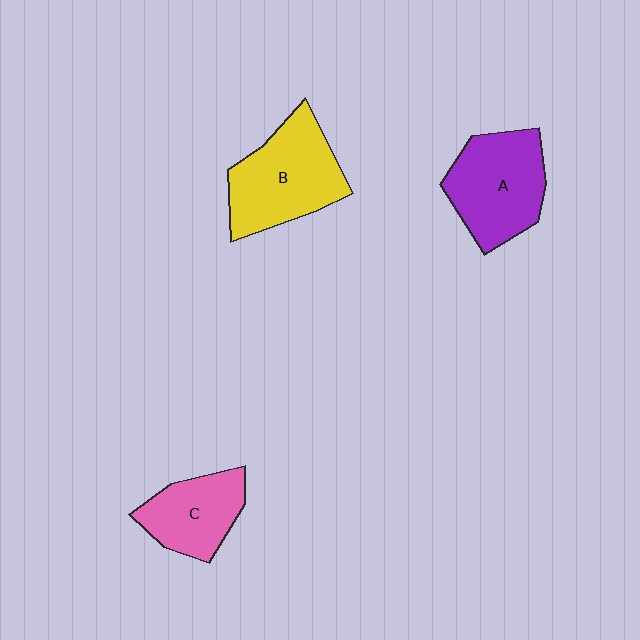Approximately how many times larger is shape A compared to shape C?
Approximately 1.4 times.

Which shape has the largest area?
Shape B (yellow).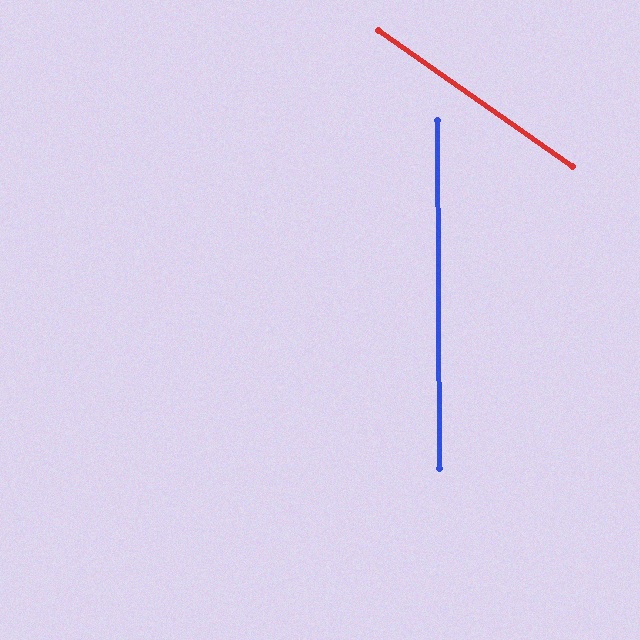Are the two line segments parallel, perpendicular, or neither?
Neither parallel nor perpendicular — they differ by about 55°.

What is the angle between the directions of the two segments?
Approximately 55 degrees.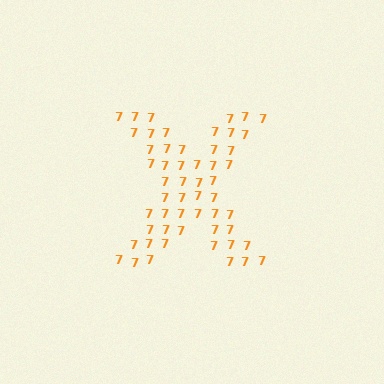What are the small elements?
The small elements are digit 7's.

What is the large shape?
The large shape is the letter X.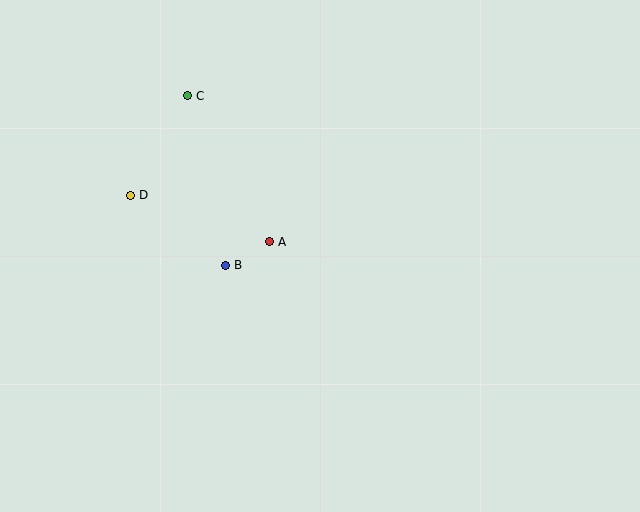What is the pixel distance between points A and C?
The distance between A and C is 167 pixels.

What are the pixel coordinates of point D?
Point D is at (130, 195).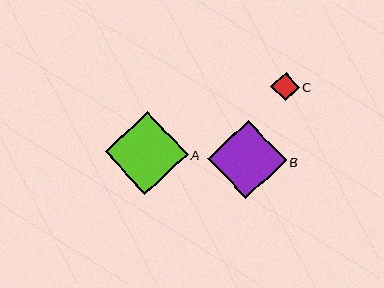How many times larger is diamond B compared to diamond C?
Diamond B is approximately 2.7 times the size of diamond C.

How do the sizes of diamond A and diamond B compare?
Diamond A and diamond B are approximately the same size.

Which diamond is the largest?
Diamond A is the largest with a size of approximately 83 pixels.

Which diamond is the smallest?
Diamond C is the smallest with a size of approximately 29 pixels.